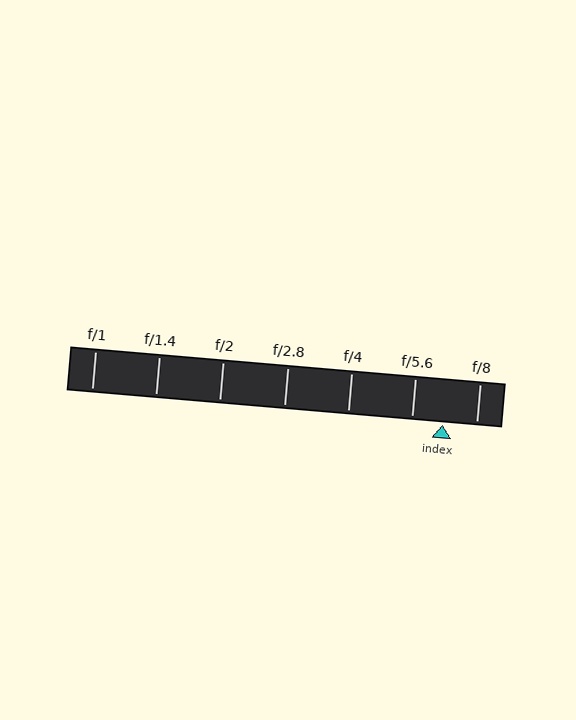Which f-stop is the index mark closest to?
The index mark is closest to f/5.6.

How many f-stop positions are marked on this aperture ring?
There are 7 f-stop positions marked.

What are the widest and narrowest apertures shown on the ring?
The widest aperture shown is f/1 and the narrowest is f/8.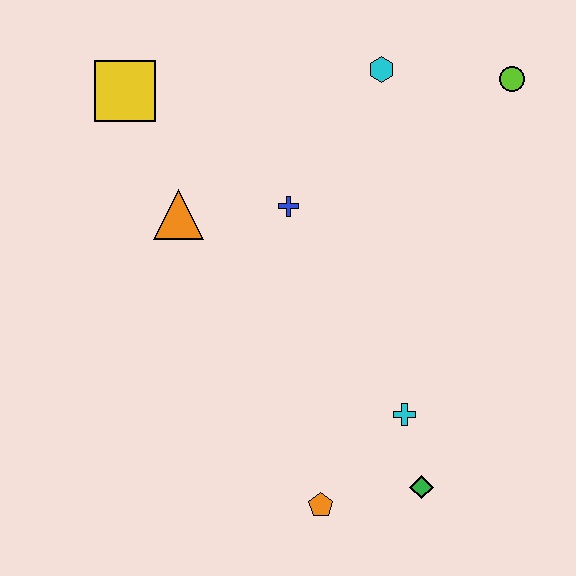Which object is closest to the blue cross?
The orange triangle is closest to the blue cross.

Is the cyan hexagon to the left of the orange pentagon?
No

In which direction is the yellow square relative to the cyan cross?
The yellow square is above the cyan cross.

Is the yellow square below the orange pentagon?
No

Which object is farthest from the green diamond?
The yellow square is farthest from the green diamond.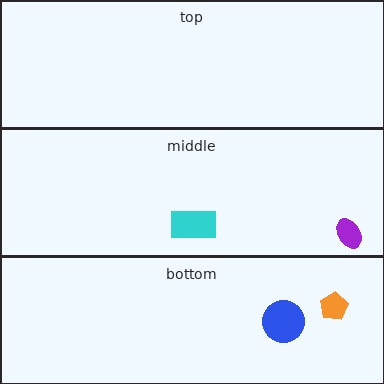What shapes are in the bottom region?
The orange pentagon, the blue circle.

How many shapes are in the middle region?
2.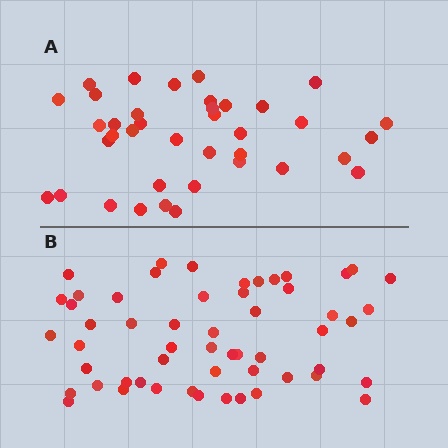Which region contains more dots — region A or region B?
Region B (the bottom region) has more dots.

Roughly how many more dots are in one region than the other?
Region B has approximately 15 more dots than region A.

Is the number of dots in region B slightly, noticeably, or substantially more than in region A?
Region B has noticeably more, but not dramatically so. The ratio is roughly 1.4 to 1.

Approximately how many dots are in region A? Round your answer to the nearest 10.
About 40 dots. (The exact count is 38, which rounds to 40.)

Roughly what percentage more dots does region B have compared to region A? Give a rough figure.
About 45% more.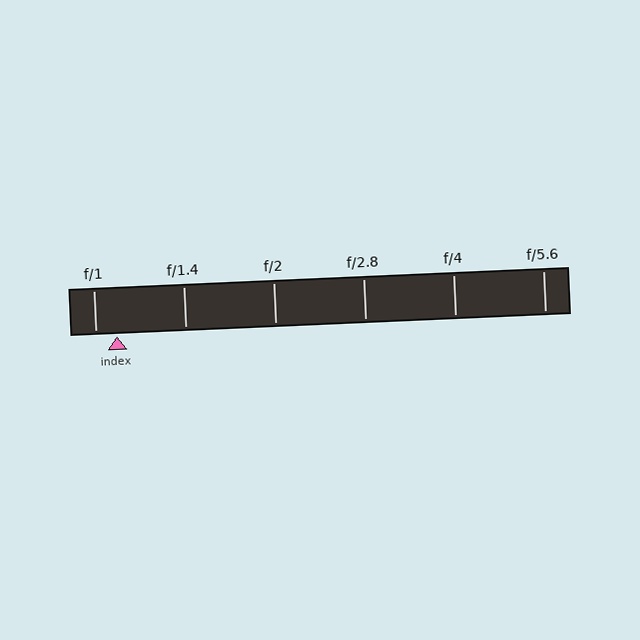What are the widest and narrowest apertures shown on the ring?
The widest aperture shown is f/1 and the narrowest is f/5.6.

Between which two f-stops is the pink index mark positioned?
The index mark is between f/1 and f/1.4.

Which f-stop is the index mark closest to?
The index mark is closest to f/1.